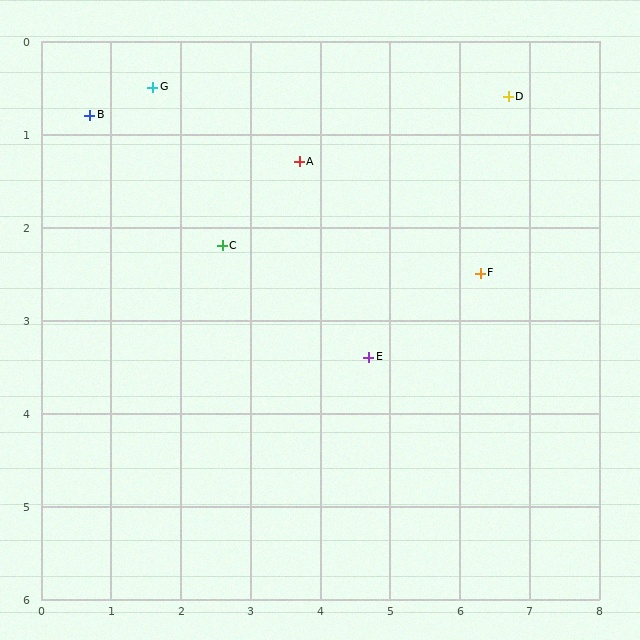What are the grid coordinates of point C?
Point C is at approximately (2.6, 2.2).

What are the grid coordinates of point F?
Point F is at approximately (6.3, 2.5).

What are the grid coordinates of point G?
Point G is at approximately (1.6, 0.5).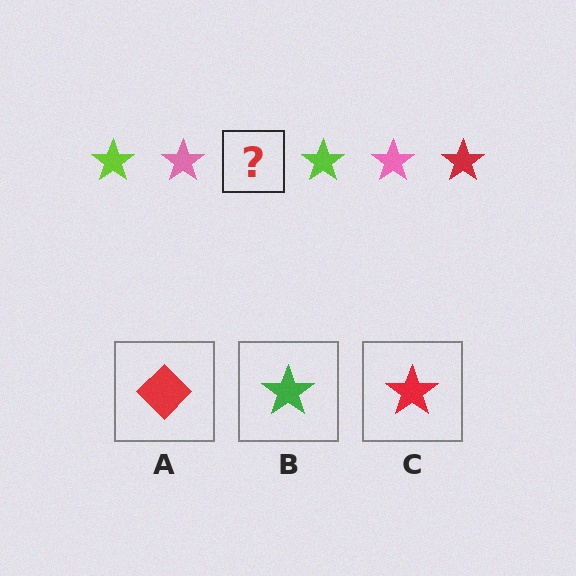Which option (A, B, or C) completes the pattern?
C.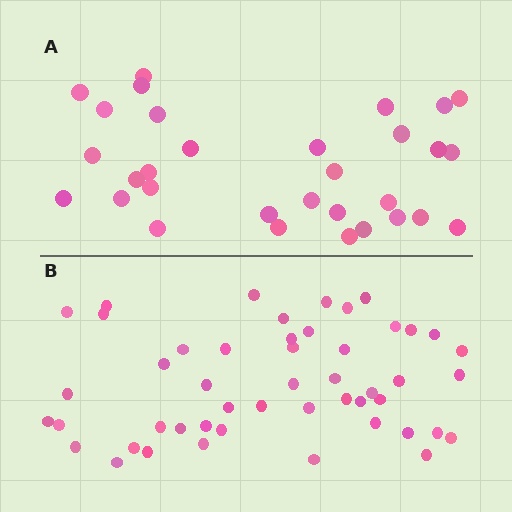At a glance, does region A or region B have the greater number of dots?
Region B (the bottom region) has more dots.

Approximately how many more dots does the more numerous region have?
Region B has approximately 20 more dots than region A.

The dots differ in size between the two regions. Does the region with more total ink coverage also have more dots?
No. Region A has more total ink coverage because its dots are larger, but region B actually contains more individual dots. Total area can be misleading — the number of items is what matters here.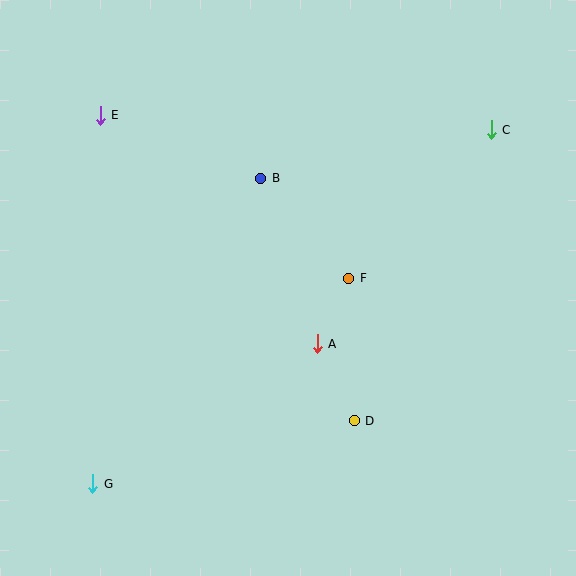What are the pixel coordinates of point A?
Point A is at (317, 344).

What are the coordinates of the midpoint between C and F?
The midpoint between C and F is at (420, 204).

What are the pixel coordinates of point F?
Point F is at (349, 278).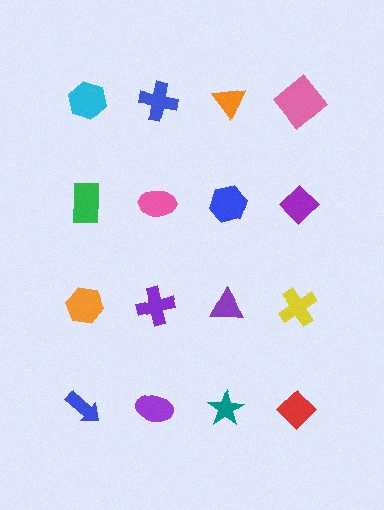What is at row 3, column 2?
A purple cross.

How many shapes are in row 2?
4 shapes.